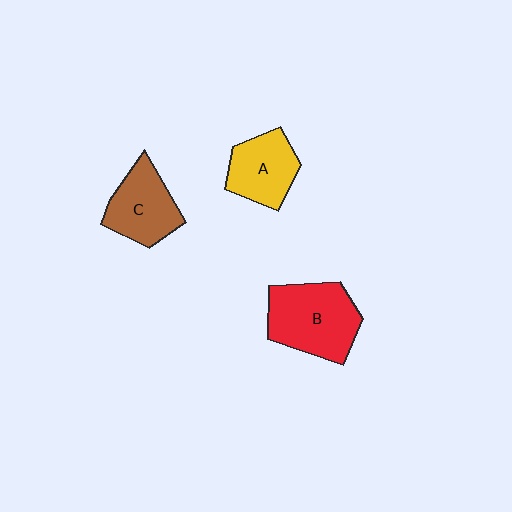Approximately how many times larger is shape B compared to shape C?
Approximately 1.3 times.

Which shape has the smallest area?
Shape A (yellow).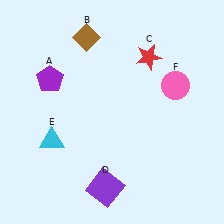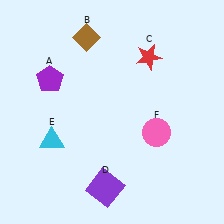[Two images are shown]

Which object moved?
The pink circle (F) moved down.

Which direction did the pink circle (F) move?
The pink circle (F) moved down.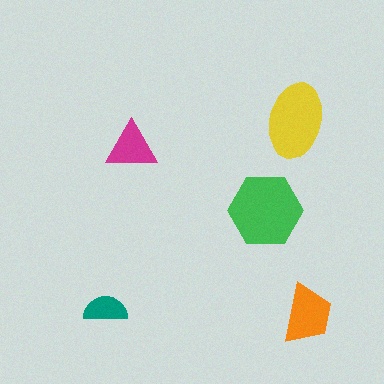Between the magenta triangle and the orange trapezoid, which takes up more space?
The orange trapezoid.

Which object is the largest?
The green hexagon.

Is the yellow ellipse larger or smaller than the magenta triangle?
Larger.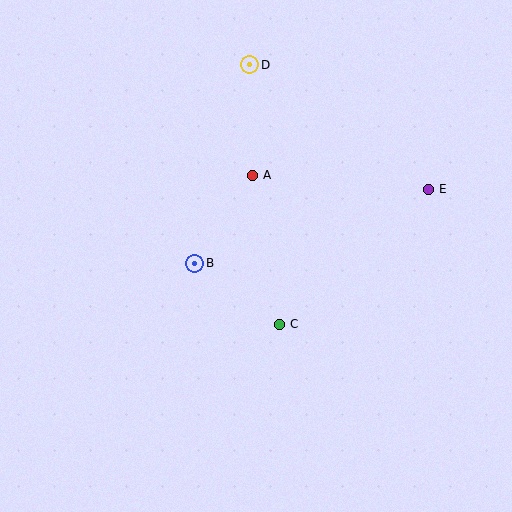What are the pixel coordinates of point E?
Point E is at (428, 189).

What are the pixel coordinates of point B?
Point B is at (195, 263).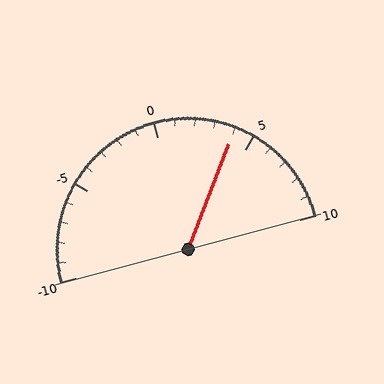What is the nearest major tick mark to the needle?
The nearest major tick mark is 5.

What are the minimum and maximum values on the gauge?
The gauge ranges from -10 to 10.